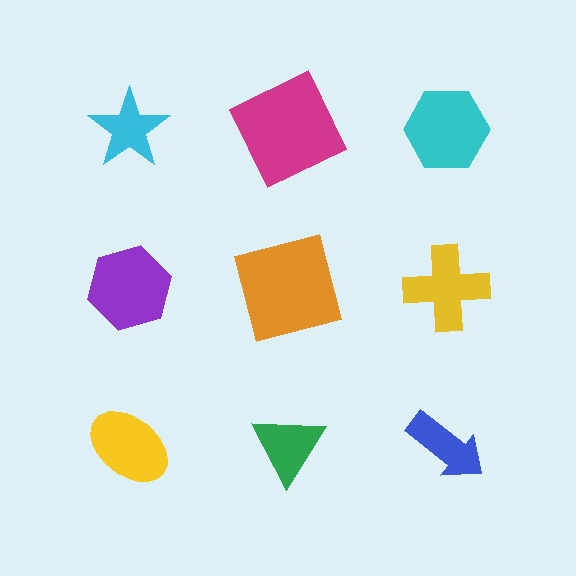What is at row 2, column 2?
An orange square.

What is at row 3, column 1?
A yellow ellipse.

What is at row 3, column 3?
A blue arrow.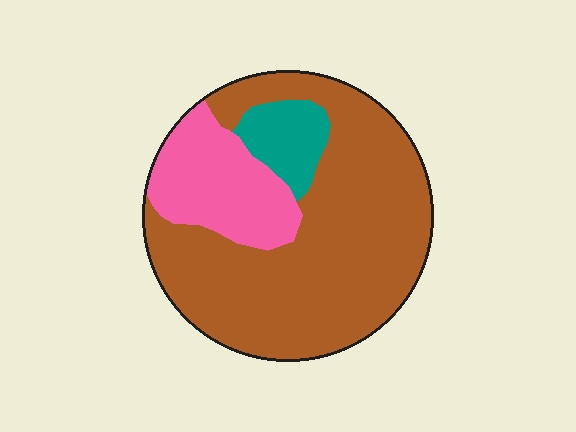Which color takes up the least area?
Teal, at roughly 10%.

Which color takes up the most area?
Brown, at roughly 70%.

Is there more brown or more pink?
Brown.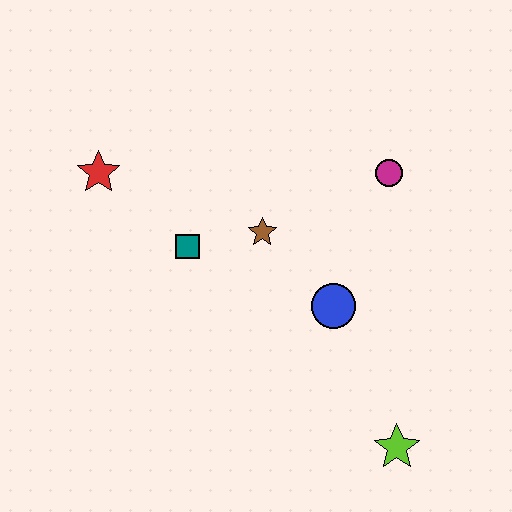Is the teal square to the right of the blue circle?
No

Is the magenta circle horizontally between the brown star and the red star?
No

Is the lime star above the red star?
No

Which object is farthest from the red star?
The lime star is farthest from the red star.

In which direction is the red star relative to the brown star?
The red star is to the left of the brown star.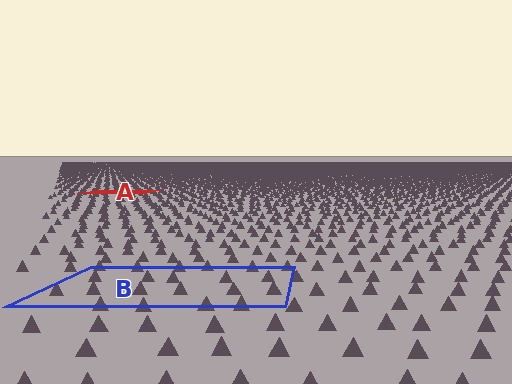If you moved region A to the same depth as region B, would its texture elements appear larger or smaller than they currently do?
They would appear larger. At a closer depth, the same texture elements are projected at a bigger on-screen size.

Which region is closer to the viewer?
Region B is closer. The texture elements there are larger and more spread out.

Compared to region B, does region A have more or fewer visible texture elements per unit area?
Region A has more texture elements per unit area — they are packed more densely because it is farther away.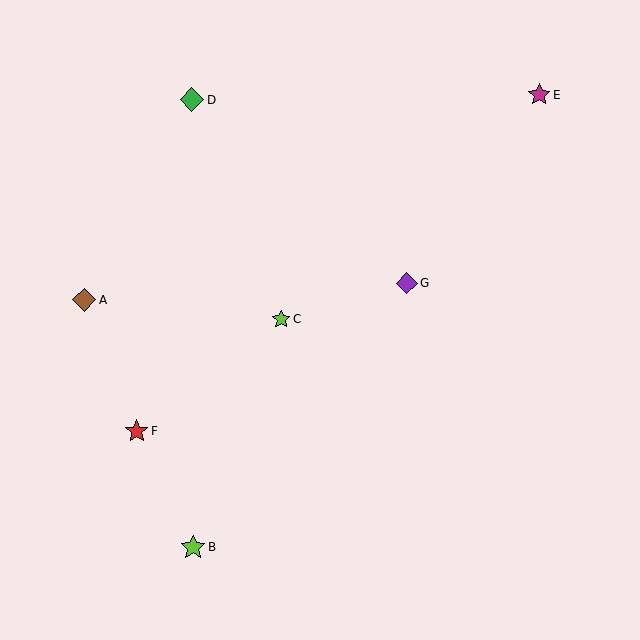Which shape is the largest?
The lime star (labeled B) is the largest.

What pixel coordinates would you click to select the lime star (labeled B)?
Click at (193, 547) to select the lime star B.